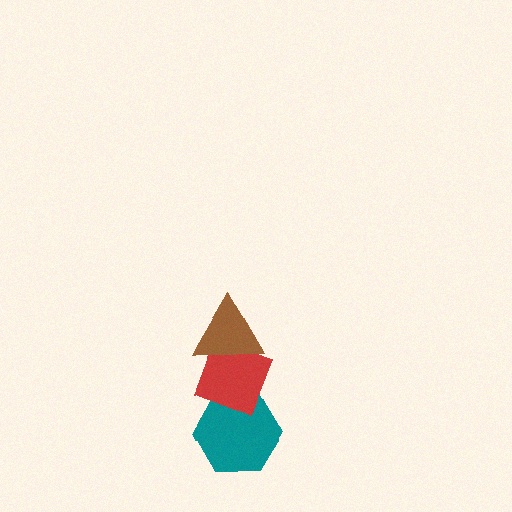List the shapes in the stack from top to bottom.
From top to bottom: the brown triangle, the red diamond, the teal hexagon.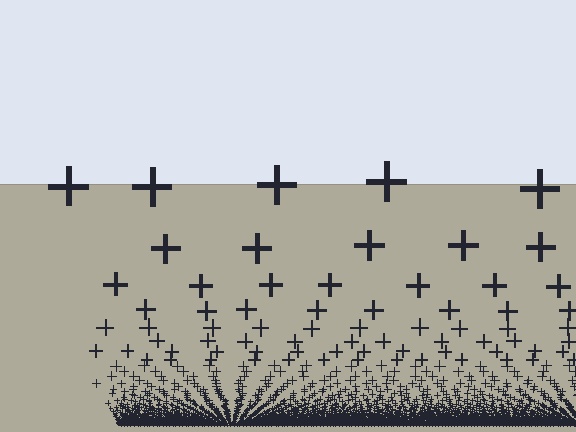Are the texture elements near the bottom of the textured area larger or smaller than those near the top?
Smaller. The gradient is inverted — elements near the bottom are smaller and denser.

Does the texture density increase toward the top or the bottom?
Density increases toward the bottom.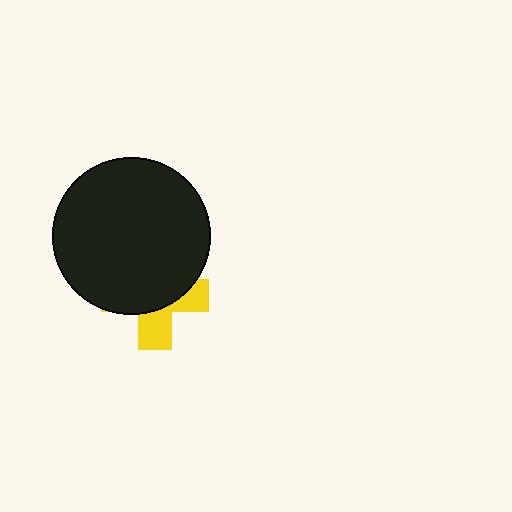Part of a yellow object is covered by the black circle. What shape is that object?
It is a cross.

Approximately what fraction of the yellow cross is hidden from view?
Roughly 64% of the yellow cross is hidden behind the black circle.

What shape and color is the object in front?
The object in front is a black circle.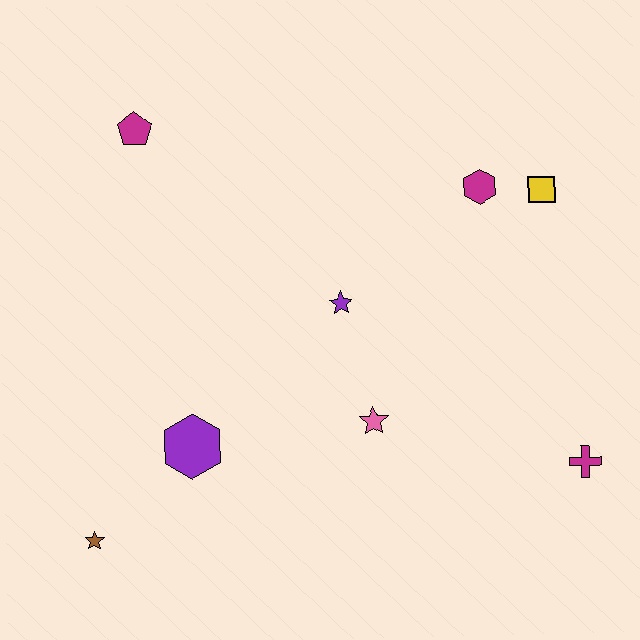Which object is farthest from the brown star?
The yellow square is farthest from the brown star.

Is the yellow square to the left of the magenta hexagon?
No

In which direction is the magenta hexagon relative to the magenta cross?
The magenta hexagon is above the magenta cross.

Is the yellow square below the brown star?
No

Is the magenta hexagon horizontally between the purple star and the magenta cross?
Yes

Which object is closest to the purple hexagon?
The brown star is closest to the purple hexagon.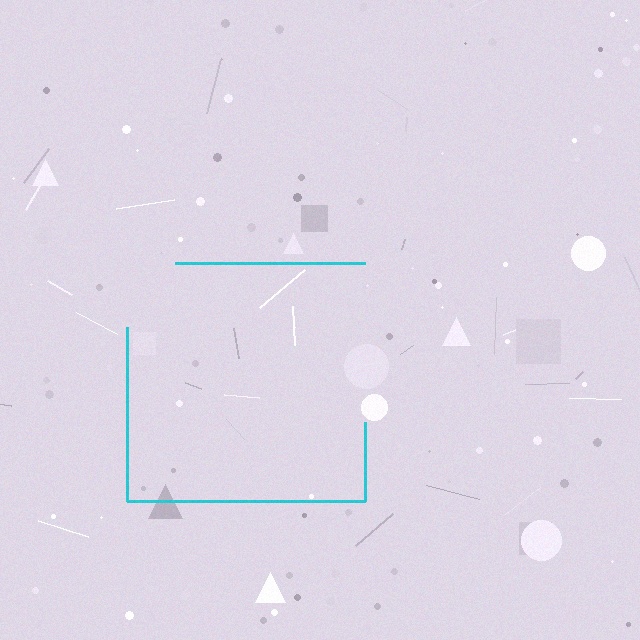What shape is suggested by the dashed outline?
The dashed outline suggests a square.